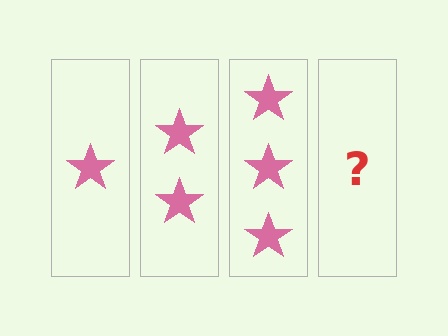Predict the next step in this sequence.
The next step is 4 stars.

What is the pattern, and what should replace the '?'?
The pattern is that each step adds one more star. The '?' should be 4 stars.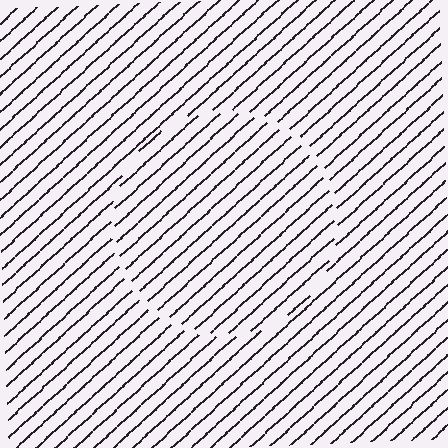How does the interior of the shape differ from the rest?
The interior of the shape contains the same grating, shifted by half a period — the contour is defined by the phase discontinuity where line-ends from the inner and outer gratings abut.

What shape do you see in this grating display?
An illusory circle. The interior of the shape contains the same grating, shifted by half a period — the contour is defined by the phase discontinuity where line-ends from the inner and outer gratings abut.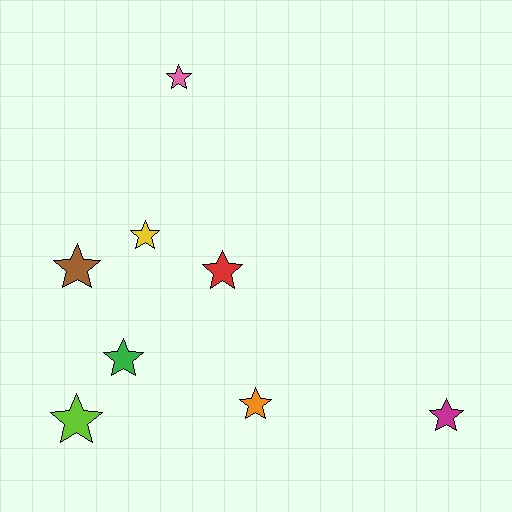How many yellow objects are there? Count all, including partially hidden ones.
There is 1 yellow object.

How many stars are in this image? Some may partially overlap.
There are 8 stars.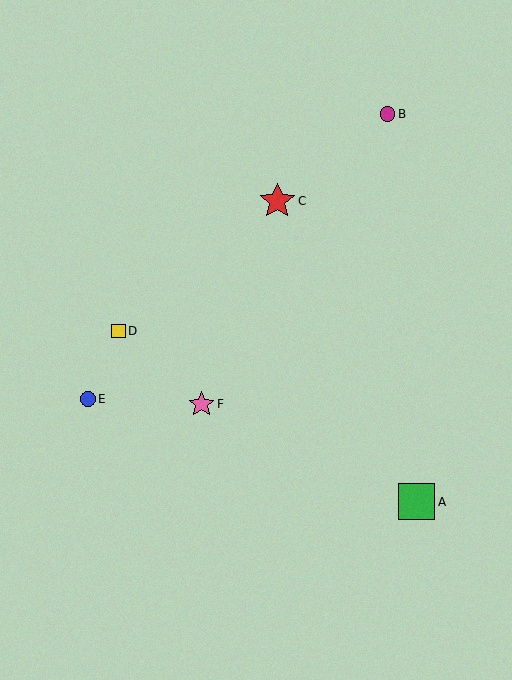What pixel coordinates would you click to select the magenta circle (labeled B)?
Click at (388, 114) to select the magenta circle B.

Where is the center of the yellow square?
The center of the yellow square is at (118, 331).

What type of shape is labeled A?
Shape A is a green square.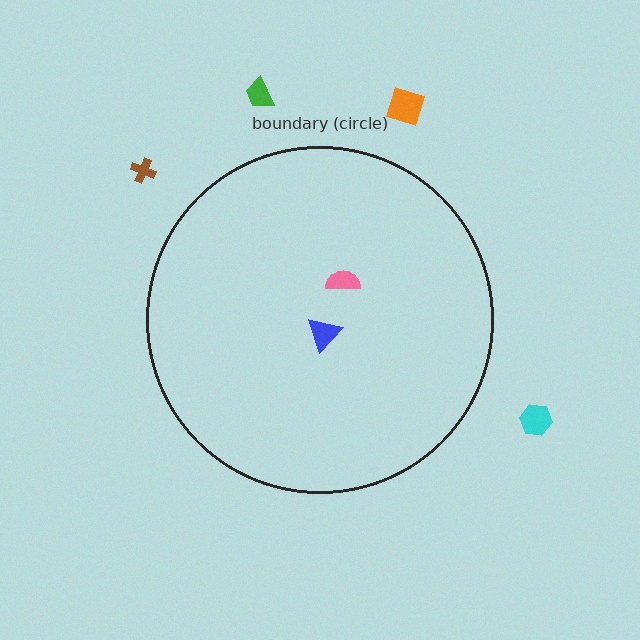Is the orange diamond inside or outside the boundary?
Outside.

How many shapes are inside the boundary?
2 inside, 4 outside.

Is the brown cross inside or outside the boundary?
Outside.